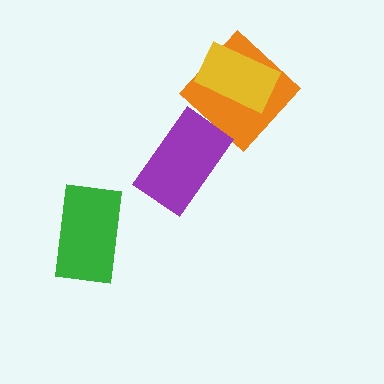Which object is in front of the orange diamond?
The yellow rectangle is in front of the orange diamond.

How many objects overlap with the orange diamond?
1 object overlaps with the orange diamond.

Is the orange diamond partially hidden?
Yes, it is partially covered by another shape.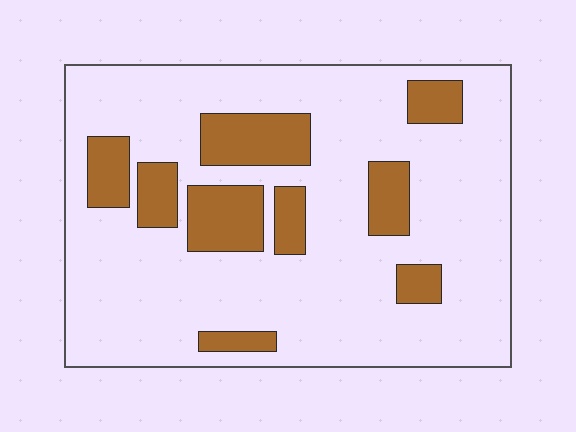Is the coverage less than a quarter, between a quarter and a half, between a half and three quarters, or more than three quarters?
Less than a quarter.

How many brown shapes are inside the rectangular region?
9.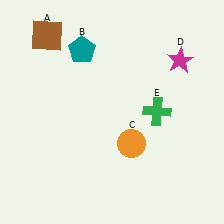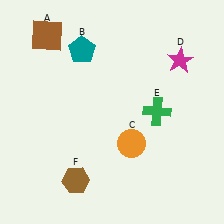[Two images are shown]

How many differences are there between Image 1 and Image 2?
There is 1 difference between the two images.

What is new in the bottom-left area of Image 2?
A brown hexagon (F) was added in the bottom-left area of Image 2.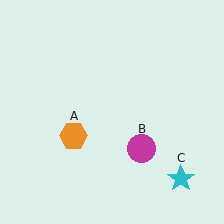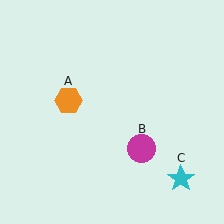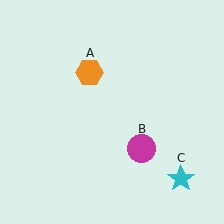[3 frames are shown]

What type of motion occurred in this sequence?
The orange hexagon (object A) rotated clockwise around the center of the scene.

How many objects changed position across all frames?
1 object changed position: orange hexagon (object A).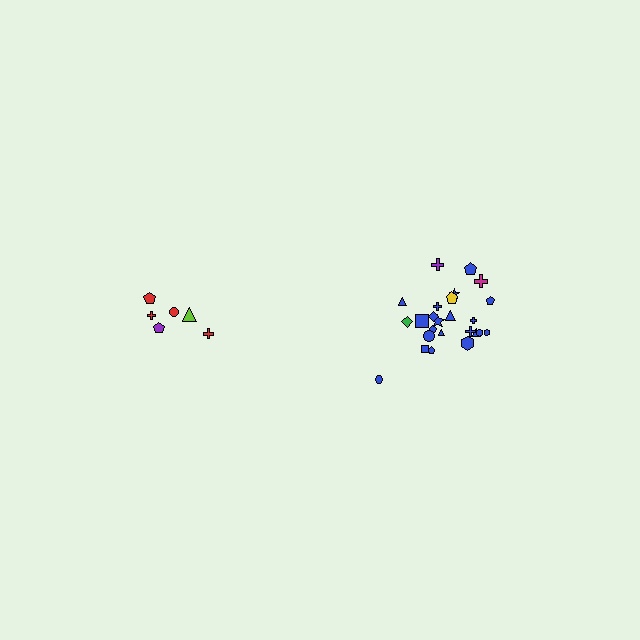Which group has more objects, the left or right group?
The right group.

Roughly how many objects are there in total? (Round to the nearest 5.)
Roughly 30 objects in total.